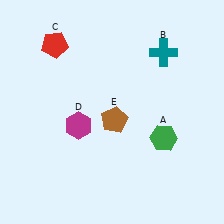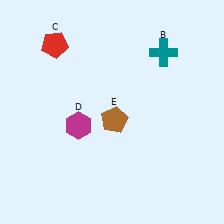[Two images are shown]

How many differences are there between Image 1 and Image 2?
There is 1 difference between the two images.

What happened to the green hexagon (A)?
The green hexagon (A) was removed in Image 2. It was in the bottom-right area of Image 1.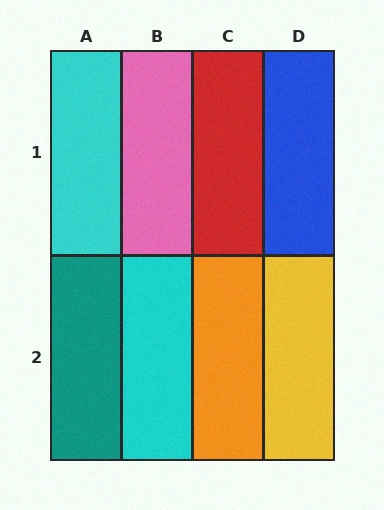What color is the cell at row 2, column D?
Yellow.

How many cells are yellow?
1 cell is yellow.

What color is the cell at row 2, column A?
Teal.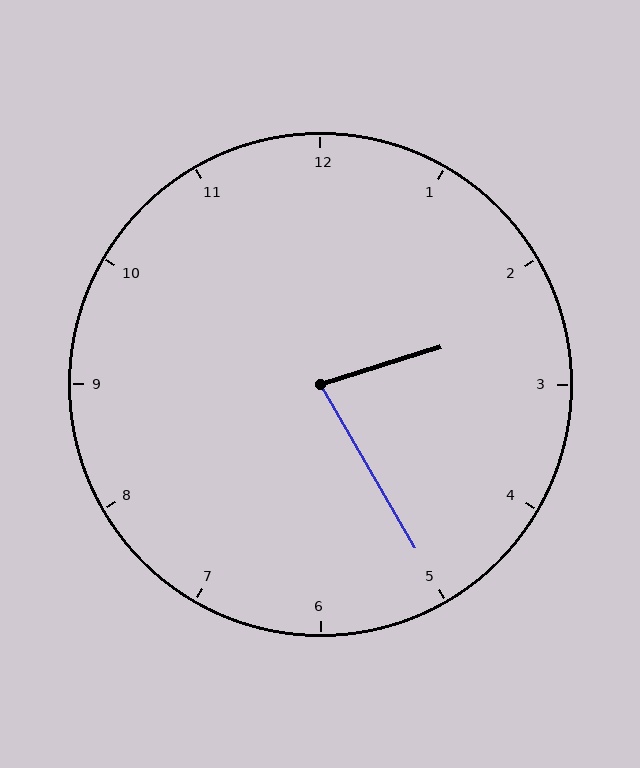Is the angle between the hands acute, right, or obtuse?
It is acute.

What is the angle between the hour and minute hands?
Approximately 78 degrees.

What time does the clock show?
2:25.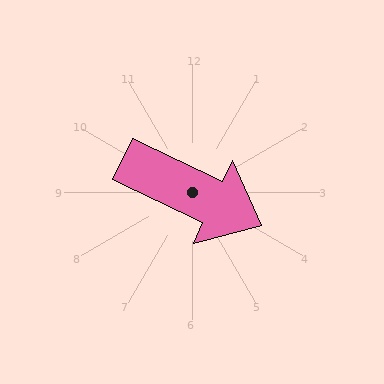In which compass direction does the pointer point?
Southeast.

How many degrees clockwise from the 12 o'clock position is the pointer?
Approximately 115 degrees.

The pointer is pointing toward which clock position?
Roughly 4 o'clock.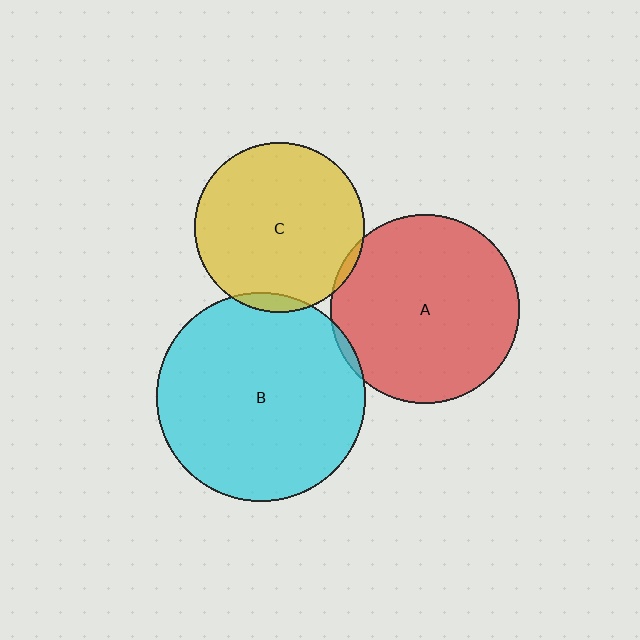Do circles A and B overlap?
Yes.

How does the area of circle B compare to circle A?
Approximately 1.2 times.